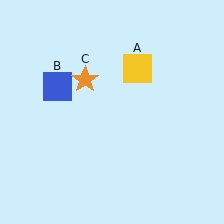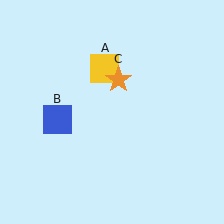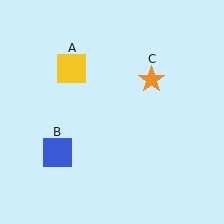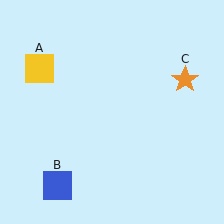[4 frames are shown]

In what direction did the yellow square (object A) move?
The yellow square (object A) moved left.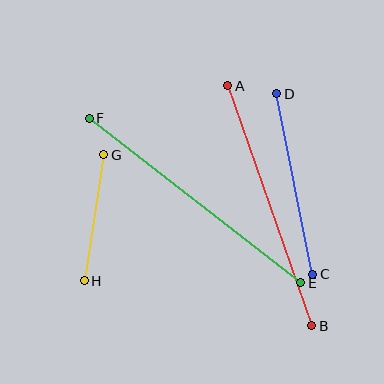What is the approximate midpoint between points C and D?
The midpoint is at approximately (295, 184) pixels.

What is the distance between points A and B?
The distance is approximately 254 pixels.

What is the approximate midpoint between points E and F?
The midpoint is at approximately (195, 201) pixels.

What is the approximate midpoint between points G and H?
The midpoint is at approximately (94, 218) pixels.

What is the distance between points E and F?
The distance is approximately 268 pixels.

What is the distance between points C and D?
The distance is approximately 184 pixels.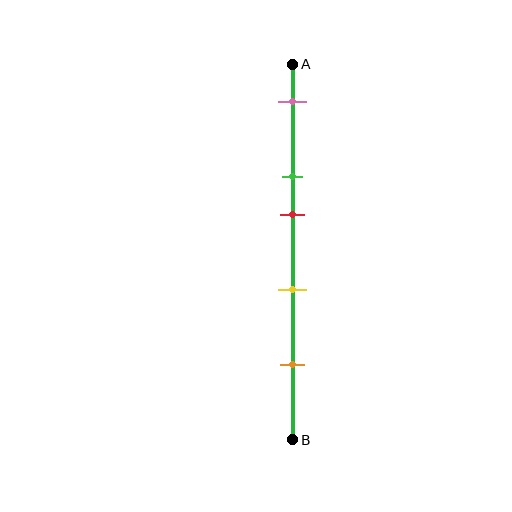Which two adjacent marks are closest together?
The green and red marks are the closest adjacent pair.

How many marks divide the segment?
There are 5 marks dividing the segment.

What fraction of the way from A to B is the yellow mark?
The yellow mark is approximately 60% (0.6) of the way from A to B.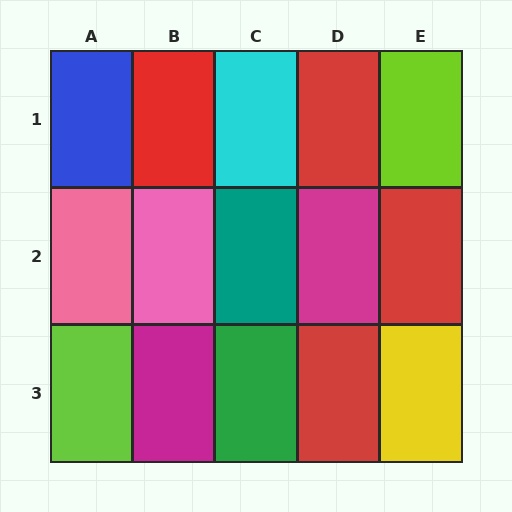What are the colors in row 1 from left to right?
Blue, red, cyan, red, lime.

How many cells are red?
4 cells are red.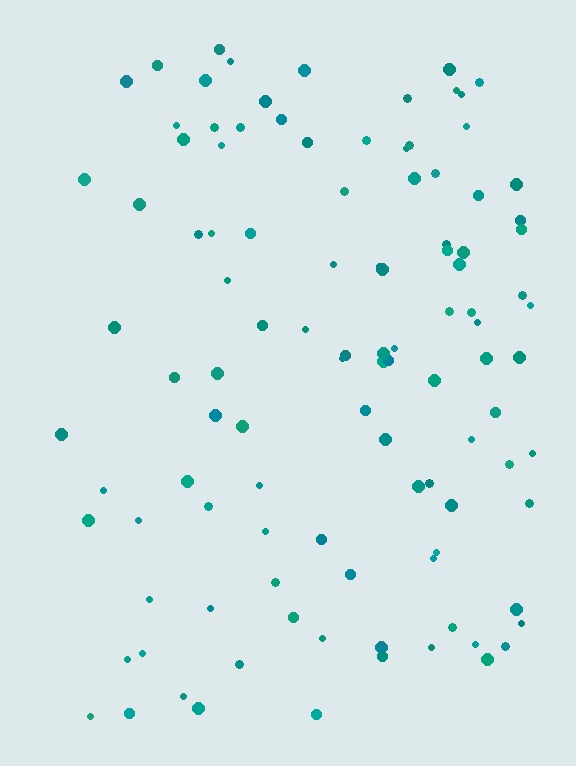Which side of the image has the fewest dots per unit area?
The left.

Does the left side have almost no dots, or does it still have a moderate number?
Still a moderate number, just noticeably fewer than the right.